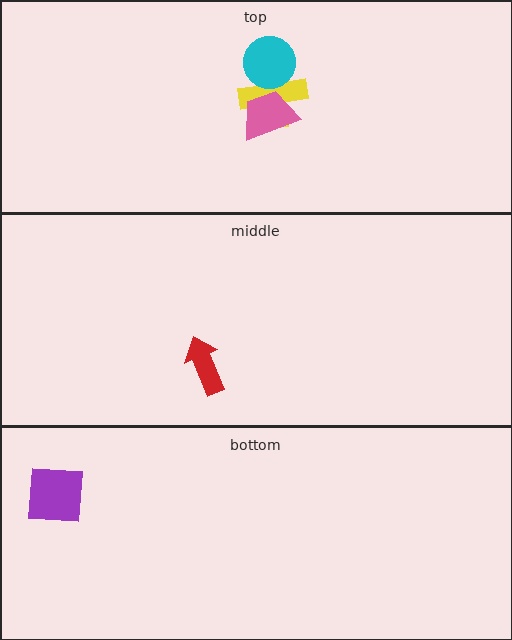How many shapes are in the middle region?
1.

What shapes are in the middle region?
The red arrow.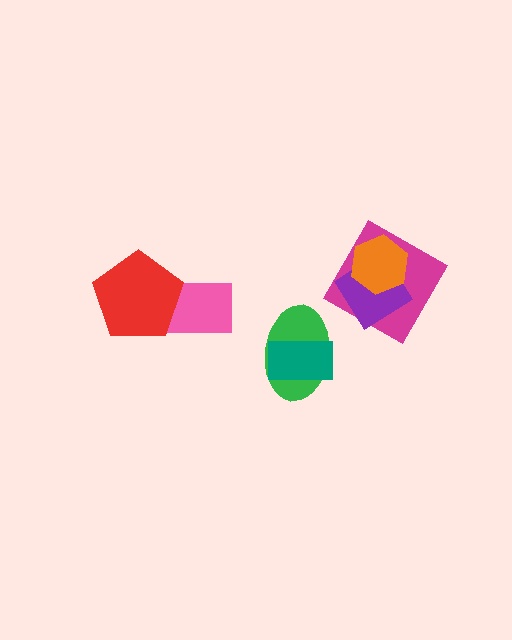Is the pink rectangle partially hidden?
Yes, it is partially covered by another shape.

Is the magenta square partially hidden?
Yes, it is partially covered by another shape.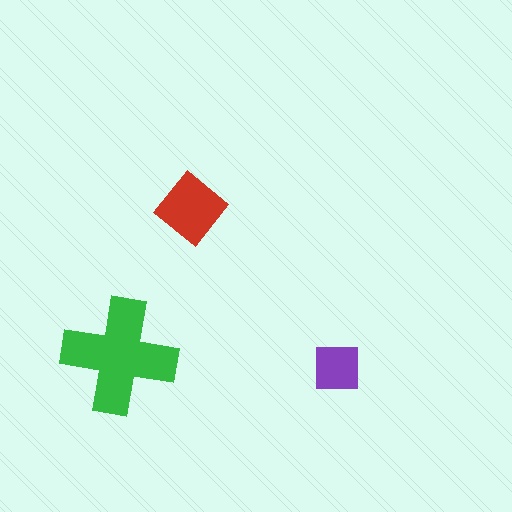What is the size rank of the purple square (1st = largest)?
3rd.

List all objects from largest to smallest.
The green cross, the red diamond, the purple square.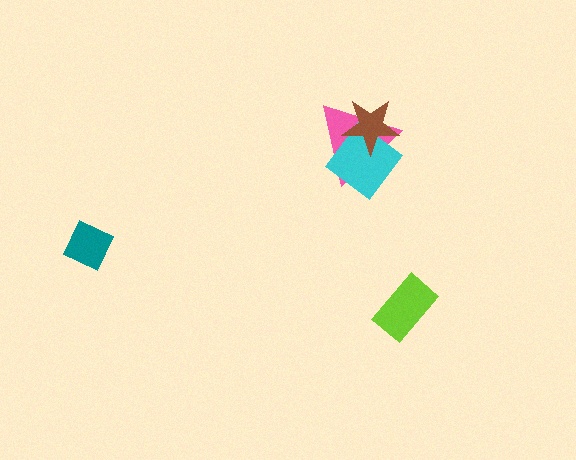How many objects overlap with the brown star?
2 objects overlap with the brown star.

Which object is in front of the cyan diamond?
The brown star is in front of the cyan diamond.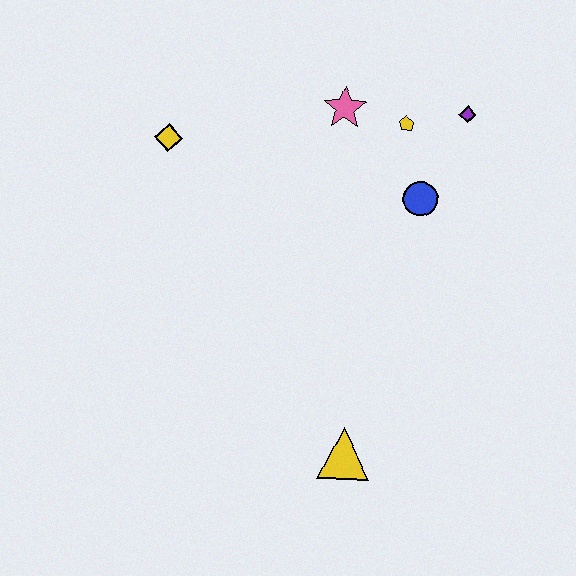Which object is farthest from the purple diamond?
The yellow triangle is farthest from the purple diamond.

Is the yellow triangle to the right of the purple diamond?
No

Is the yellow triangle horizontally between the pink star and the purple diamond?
Yes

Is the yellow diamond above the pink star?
No